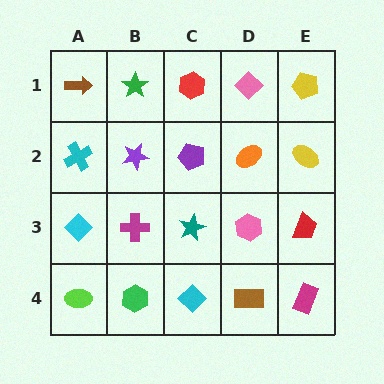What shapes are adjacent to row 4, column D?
A pink hexagon (row 3, column D), a cyan diamond (row 4, column C), a magenta rectangle (row 4, column E).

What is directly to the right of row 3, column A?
A magenta cross.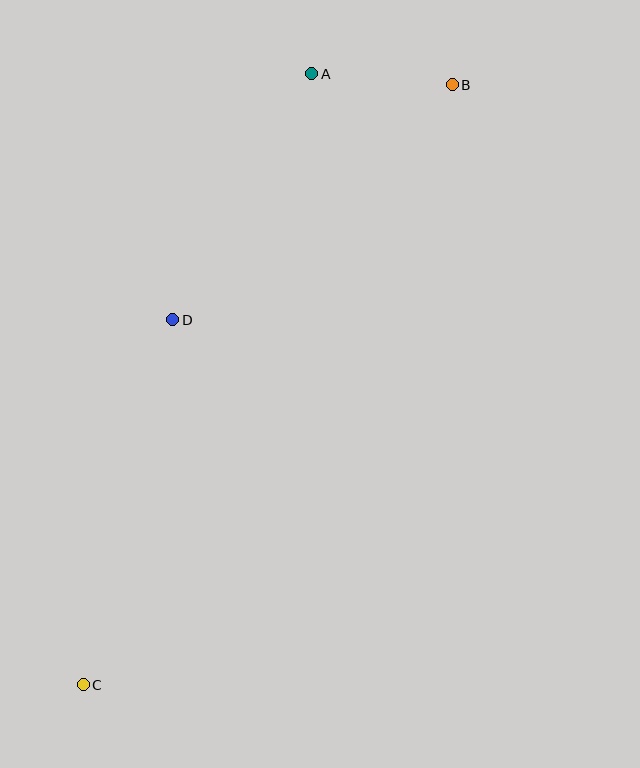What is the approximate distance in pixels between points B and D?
The distance between B and D is approximately 365 pixels.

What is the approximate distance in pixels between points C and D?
The distance between C and D is approximately 376 pixels.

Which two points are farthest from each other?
Points B and C are farthest from each other.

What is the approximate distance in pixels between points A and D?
The distance between A and D is approximately 283 pixels.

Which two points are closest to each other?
Points A and B are closest to each other.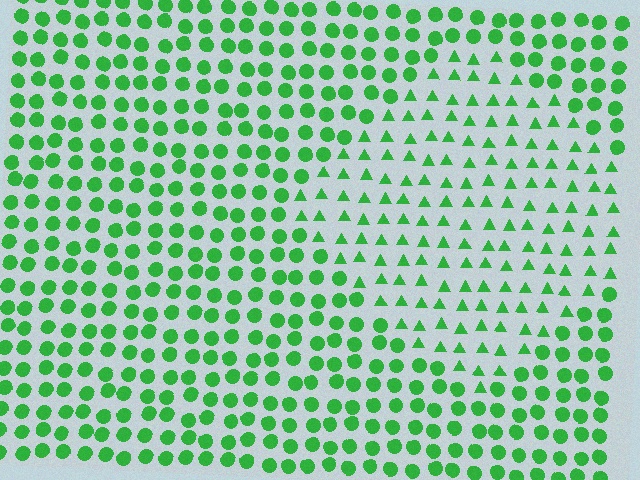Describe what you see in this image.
The image is filled with small green elements arranged in a uniform grid. A diamond-shaped region contains triangles, while the surrounding area contains circles. The boundary is defined purely by the change in element shape.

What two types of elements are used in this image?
The image uses triangles inside the diamond region and circles outside it.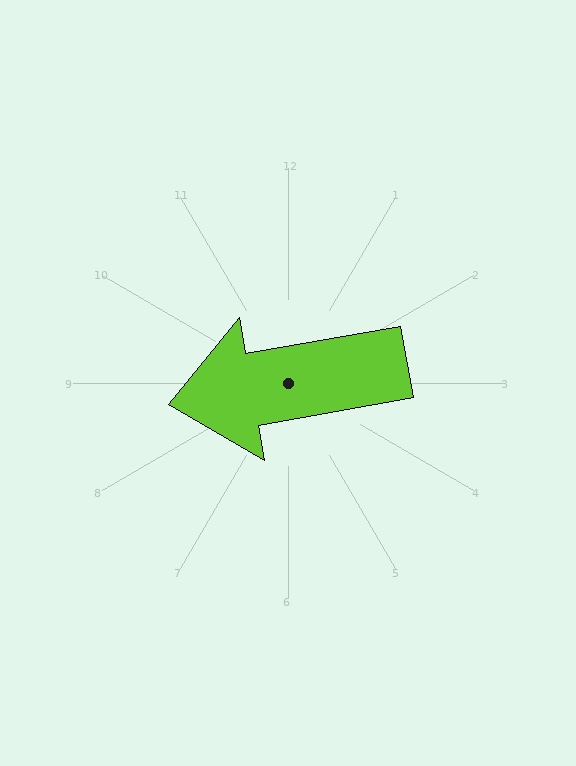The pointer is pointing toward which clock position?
Roughly 9 o'clock.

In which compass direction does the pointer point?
West.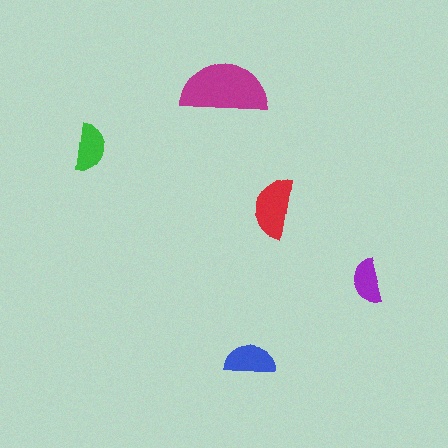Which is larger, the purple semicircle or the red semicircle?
The red one.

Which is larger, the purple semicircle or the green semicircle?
The green one.